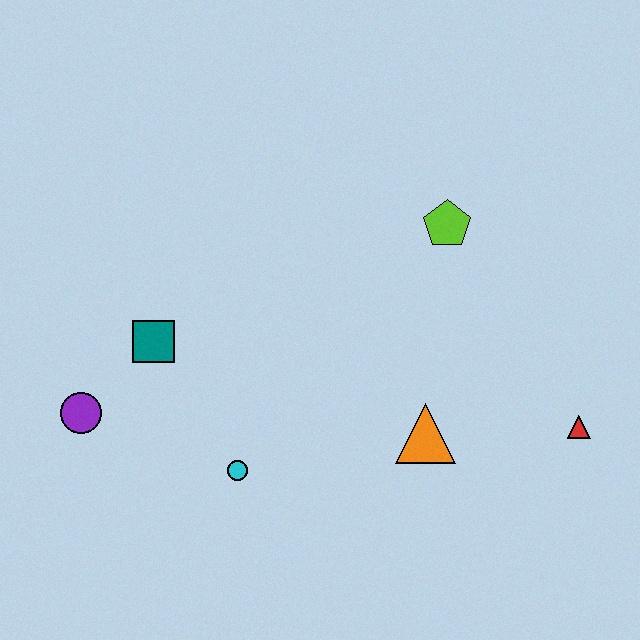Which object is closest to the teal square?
The purple circle is closest to the teal square.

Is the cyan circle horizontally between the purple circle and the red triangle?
Yes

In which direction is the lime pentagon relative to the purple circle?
The lime pentagon is to the right of the purple circle.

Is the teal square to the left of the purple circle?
No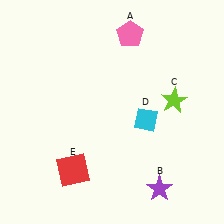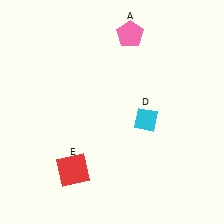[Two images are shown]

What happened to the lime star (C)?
The lime star (C) was removed in Image 2. It was in the top-right area of Image 1.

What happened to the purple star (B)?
The purple star (B) was removed in Image 2. It was in the bottom-right area of Image 1.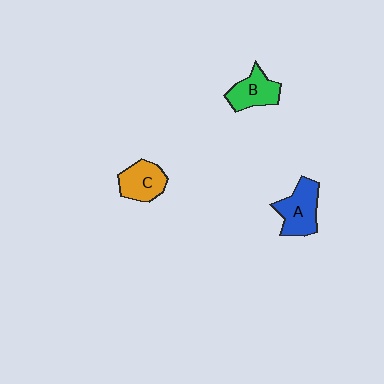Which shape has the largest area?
Shape A (blue).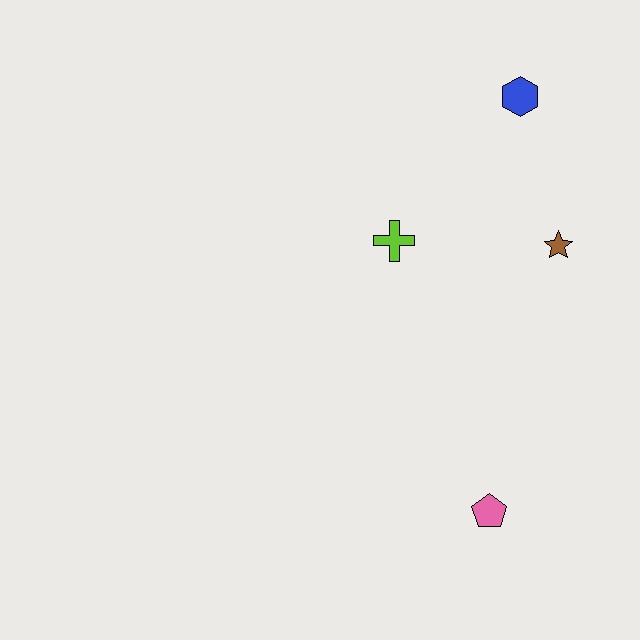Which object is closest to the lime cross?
The brown star is closest to the lime cross.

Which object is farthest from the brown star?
The pink pentagon is farthest from the brown star.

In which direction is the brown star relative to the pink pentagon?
The brown star is above the pink pentagon.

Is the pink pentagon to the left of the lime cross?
No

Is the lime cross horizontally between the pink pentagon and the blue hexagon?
No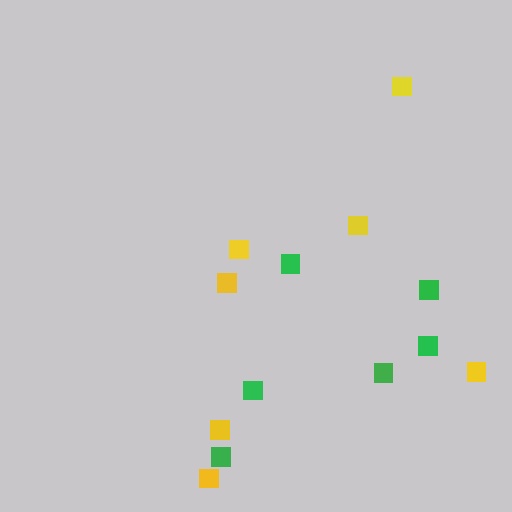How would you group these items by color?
There are 2 groups: one group of yellow squares (7) and one group of green squares (6).